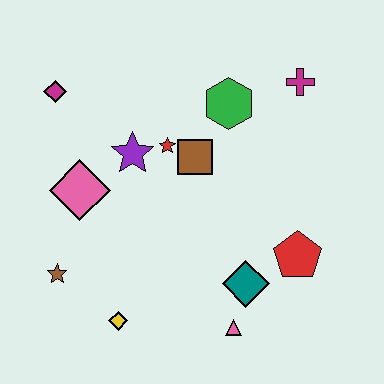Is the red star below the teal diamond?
No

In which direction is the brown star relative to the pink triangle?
The brown star is to the left of the pink triangle.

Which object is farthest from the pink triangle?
The magenta diamond is farthest from the pink triangle.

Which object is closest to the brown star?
The yellow diamond is closest to the brown star.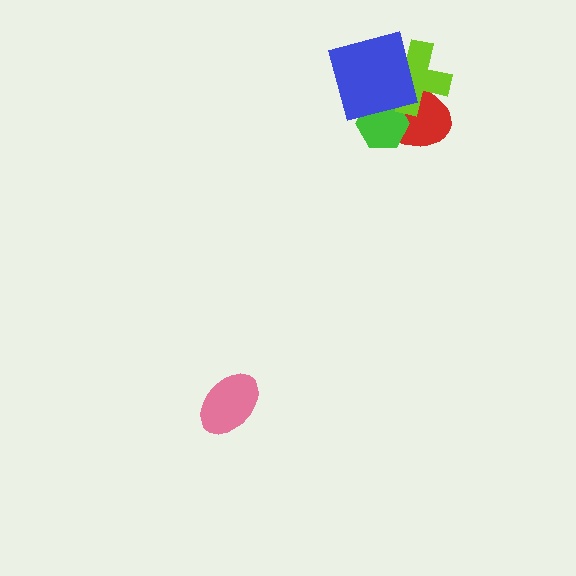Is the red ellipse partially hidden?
Yes, it is partially covered by another shape.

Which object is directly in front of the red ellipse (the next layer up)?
The green hexagon is directly in front of the red ellipse.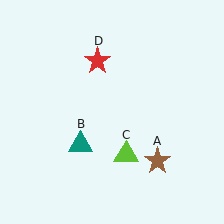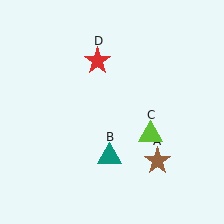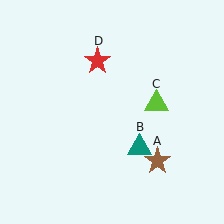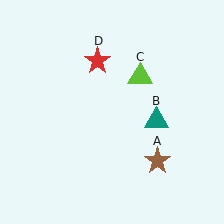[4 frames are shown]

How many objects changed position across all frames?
2 objects changed position: teal triangle (object B), lime triangle (object C).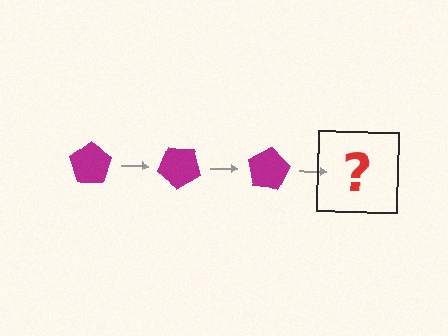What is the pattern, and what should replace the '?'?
The pattern is that the pentagon rotates 40 degrees each step. The '?' should be a magenta pentagon rotated 120 degrees.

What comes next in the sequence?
The next element should be a magenta pentagon rotated 120 degrees.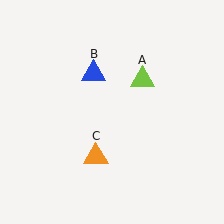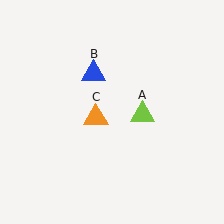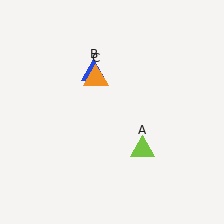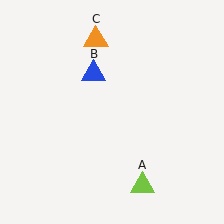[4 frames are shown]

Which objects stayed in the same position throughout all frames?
Blue triangle (object B) remained stationary.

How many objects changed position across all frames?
2 objects changed position: lime triangle (object A), orange triangle (object C).